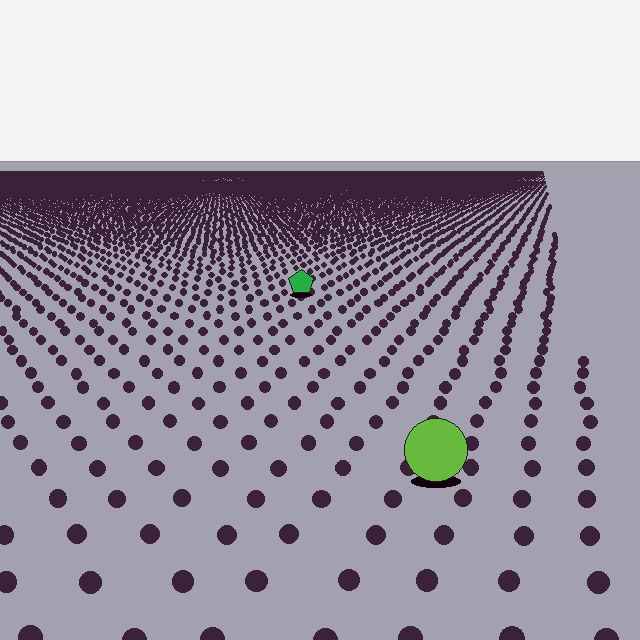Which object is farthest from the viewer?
The green pentagon is farthest from the viewer. It appears smaller and the ground texture around it is denser.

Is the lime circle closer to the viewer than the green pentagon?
Yes. The lime circle is closer — you can tell from the texture gradient: the ground texture is coarser near it.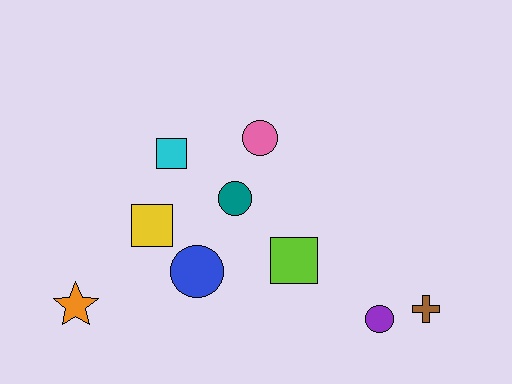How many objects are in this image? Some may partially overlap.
There are 9 objects.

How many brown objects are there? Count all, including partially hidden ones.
There is 1 brown object.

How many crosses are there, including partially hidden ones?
There is 1 cross.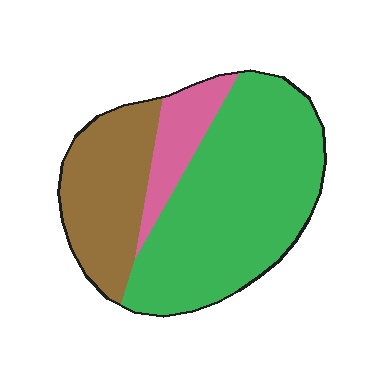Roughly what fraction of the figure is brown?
Brown covers 28% of the figure.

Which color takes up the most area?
Green, at roughly 60%.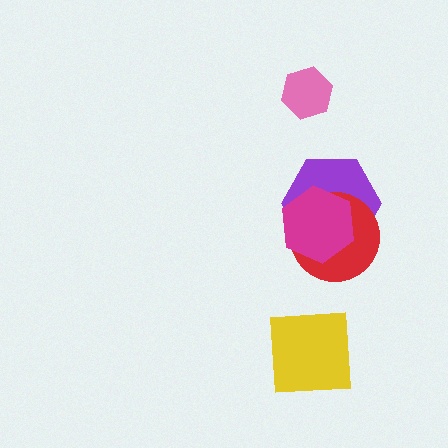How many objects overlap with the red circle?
2 objects overlap with the red circle.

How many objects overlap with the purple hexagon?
2 objects overlap with the purple hexagon.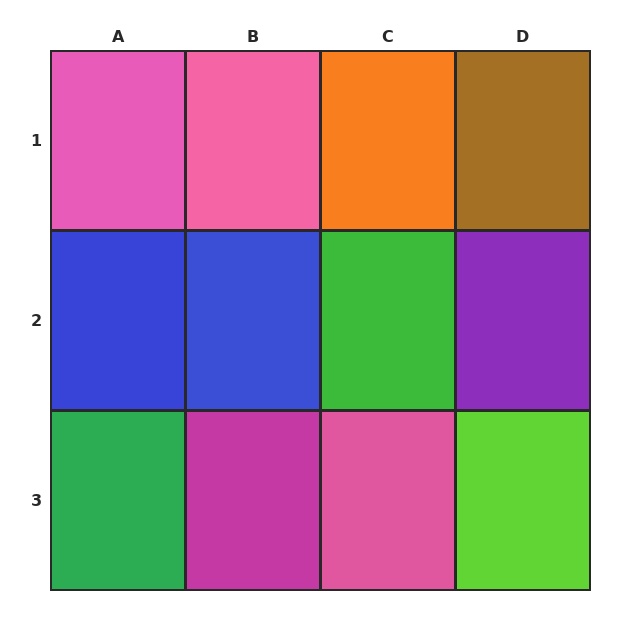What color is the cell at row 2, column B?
Blue.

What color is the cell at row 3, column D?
Lime.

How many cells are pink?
3 cells are pink.